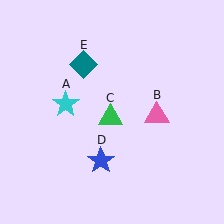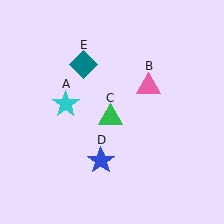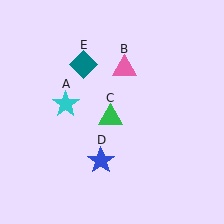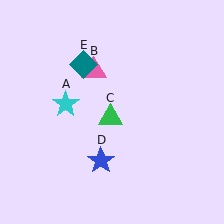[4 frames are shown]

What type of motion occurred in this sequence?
The pink triangle (object B) rotated counterclockwise around the center of the scene.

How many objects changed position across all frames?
1 object changed position: pink triangle (object B).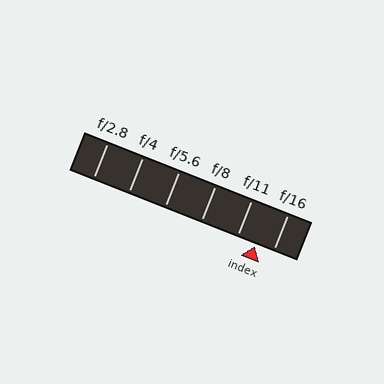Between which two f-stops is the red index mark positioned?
The index mark is between f/11 and f/16.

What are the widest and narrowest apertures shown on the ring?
The widest aperture shown is f/2.8 and the narrowest is f/16.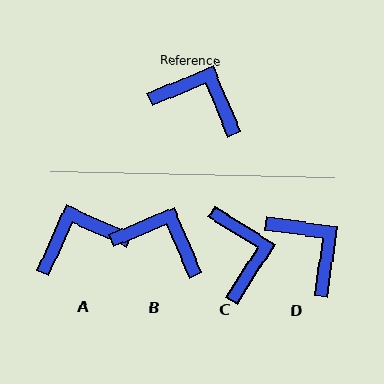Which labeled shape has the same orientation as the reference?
B.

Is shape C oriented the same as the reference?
No, it is off by about 55 degrees.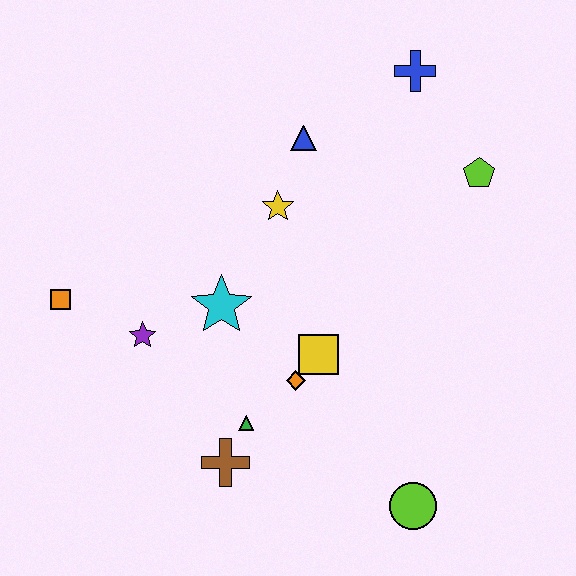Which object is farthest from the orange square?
The lime pentagon is farthest from the orange square.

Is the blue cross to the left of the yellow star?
No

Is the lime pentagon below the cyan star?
No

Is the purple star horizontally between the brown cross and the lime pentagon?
No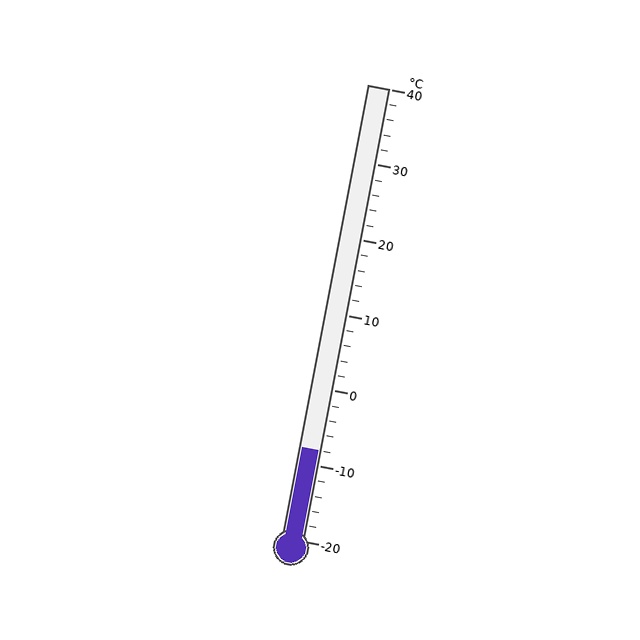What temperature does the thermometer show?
The thermometer shows approximately -8°C.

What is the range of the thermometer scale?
The thermometer scale ranges from -20°C to 40°C.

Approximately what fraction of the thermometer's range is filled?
The thermometer is filled to approximately 20% of its range.